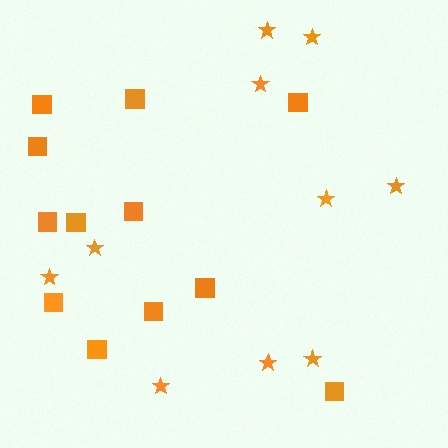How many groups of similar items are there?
There are 2 groups: one group of squares (12) and one group of stars (10).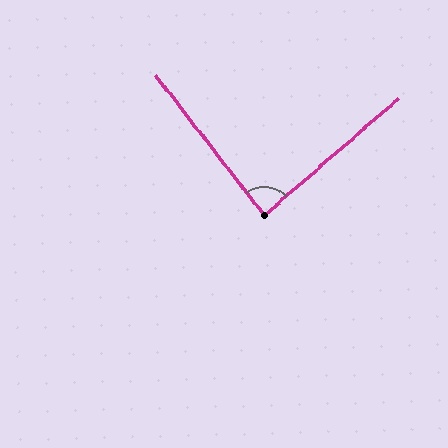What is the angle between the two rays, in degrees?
Approximately 87 degrees.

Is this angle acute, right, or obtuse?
It is approximately a right angle.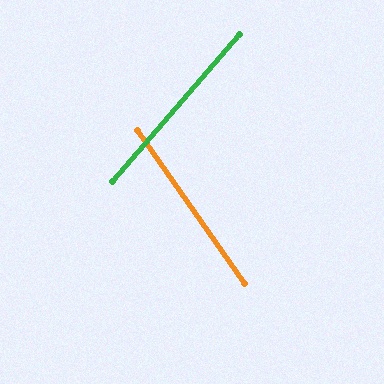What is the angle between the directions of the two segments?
Approximately 76 degrees.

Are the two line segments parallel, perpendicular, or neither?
Neither parallel nor perpendicular — they differ by about 76°.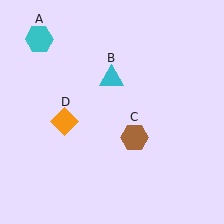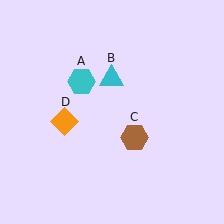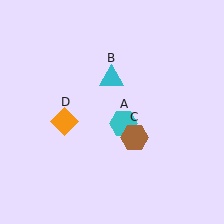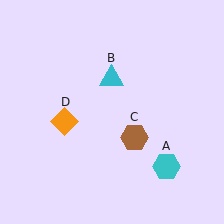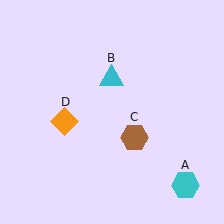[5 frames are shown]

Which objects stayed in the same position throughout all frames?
Cyan triangle (object B) and brown hexagon (object C) and orange diamond (object D) remained stationary.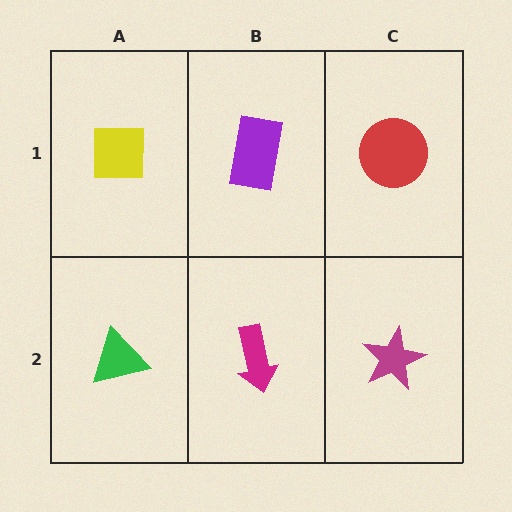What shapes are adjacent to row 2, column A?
A yellow square (row 1, column A), a magenta arrow (row 2, column B).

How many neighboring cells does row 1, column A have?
2.